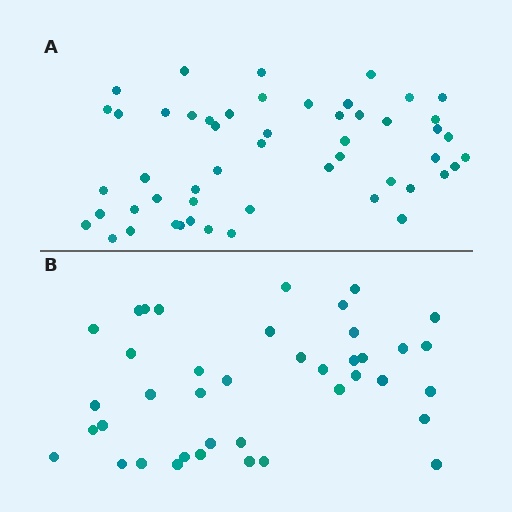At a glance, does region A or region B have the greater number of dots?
Region A (the top region) has more dots.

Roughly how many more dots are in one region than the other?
Region A has roughly 12 or so more dots than region B.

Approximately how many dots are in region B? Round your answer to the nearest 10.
About 40 dots.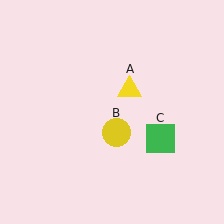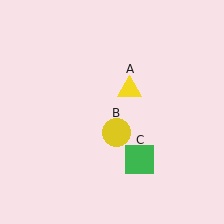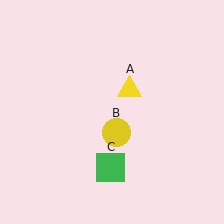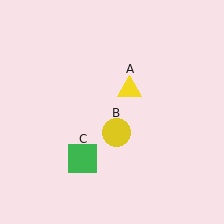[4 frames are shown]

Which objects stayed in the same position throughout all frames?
Yellow triangle (object A) and yellow circle (object B) remained stationary.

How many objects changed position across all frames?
1 object changed position: green square (object C).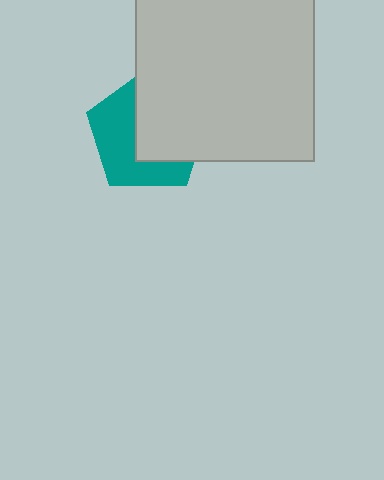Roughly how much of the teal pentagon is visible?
About half of it is visible (roughly 49%).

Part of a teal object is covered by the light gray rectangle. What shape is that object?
It is a pentagon.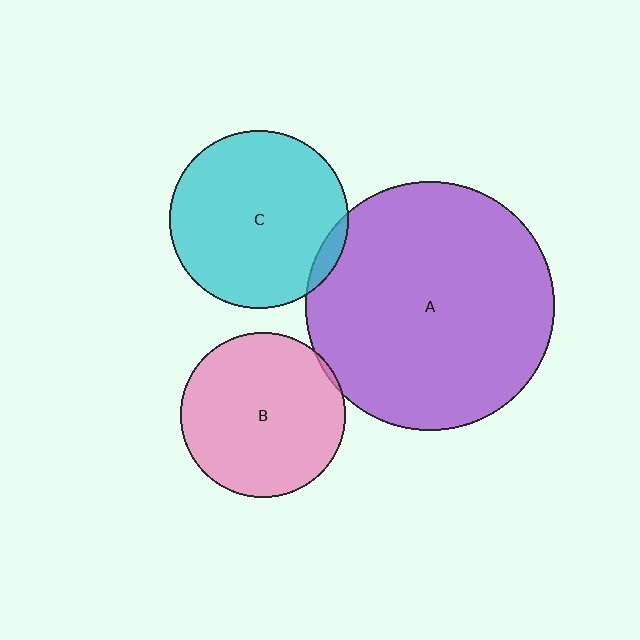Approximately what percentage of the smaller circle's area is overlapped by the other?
Approximately 5%.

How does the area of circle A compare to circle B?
Approximately 2.3 times.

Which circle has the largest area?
Circle A (purple).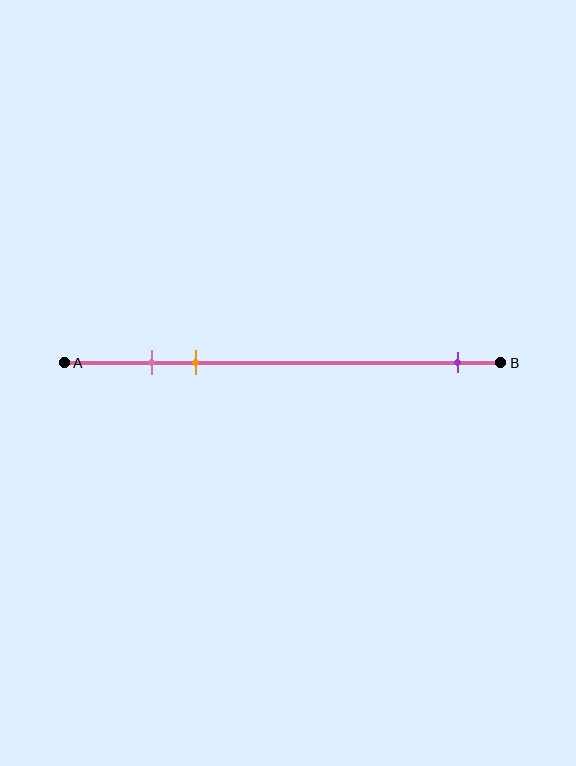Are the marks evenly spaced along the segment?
No, the marks are not evenly spaced.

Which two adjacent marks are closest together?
The pink and orange marks are the closest adjacent pair.